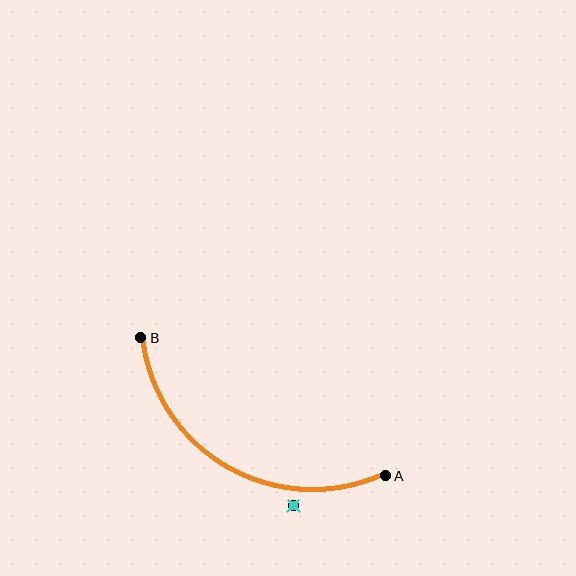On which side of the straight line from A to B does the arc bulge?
The arc bulges below the straight line connecting A and B.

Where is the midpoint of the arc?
The arc midpoint is the point on the curve farthest from the straight line joining A and B. It sits below that line.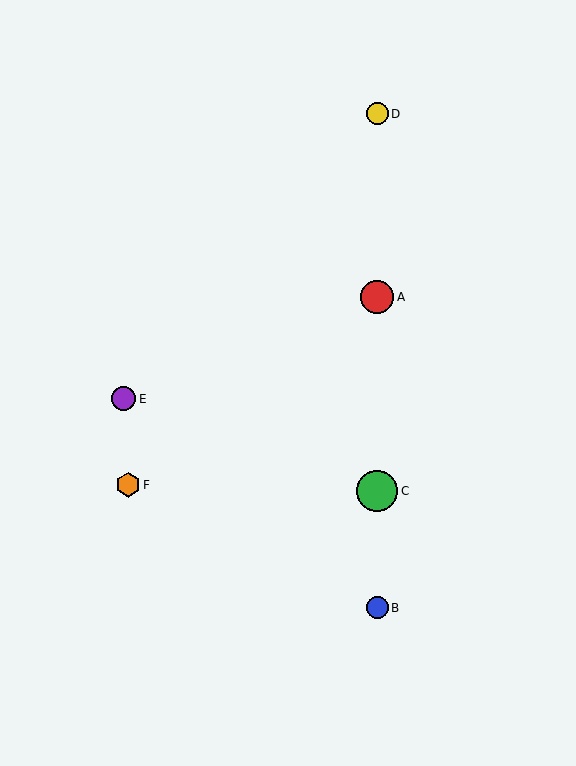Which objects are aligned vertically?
Objects A, B, C, D are aligned vertically.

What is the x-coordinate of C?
Object C is at x≈377.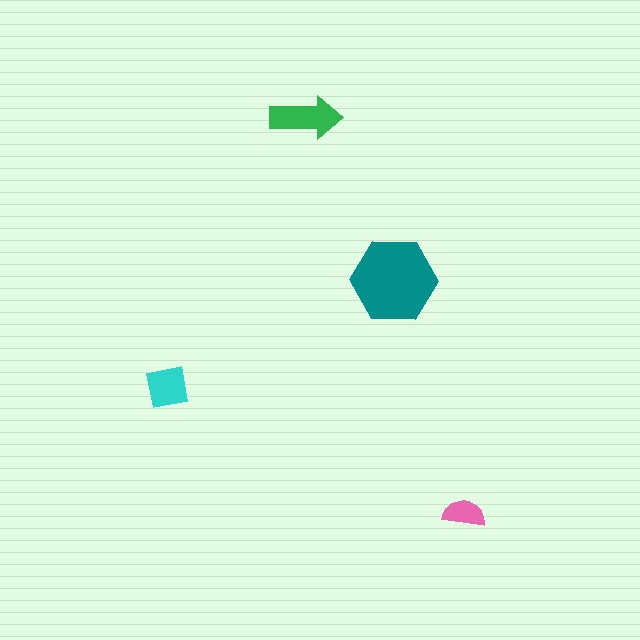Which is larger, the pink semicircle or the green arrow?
The green arrow.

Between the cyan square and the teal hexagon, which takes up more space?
The teal hexagon.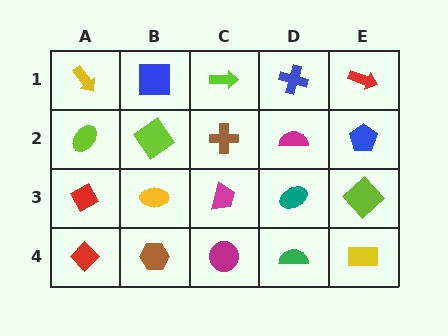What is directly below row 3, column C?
A magenta circle.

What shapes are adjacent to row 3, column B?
A lime diamond (row 2, column B), a brown hexagon (row 4, column B), a red diamond (row 3, column A), a magenta trapezoid (row 3, column C).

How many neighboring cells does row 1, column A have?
2.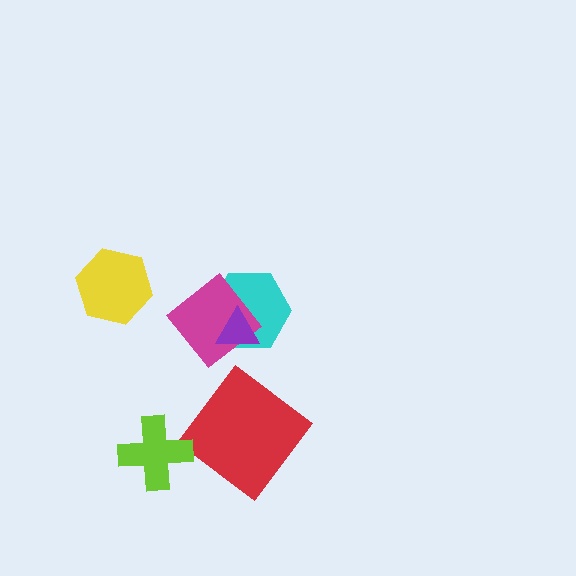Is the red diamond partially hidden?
No, no other shape covers it.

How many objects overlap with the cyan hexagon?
2 objects overlap with the cyan hexagon.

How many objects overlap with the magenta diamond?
2 objects overlap with the magenta diamond.